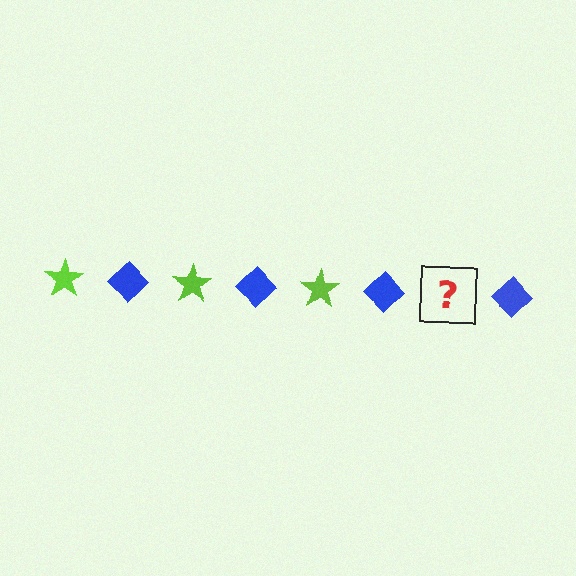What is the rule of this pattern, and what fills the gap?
The rule is that the pattern alternates between lime star and blue diamond. The gap should be filled with a lime star.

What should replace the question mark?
The question mark should be replaced with a lime star.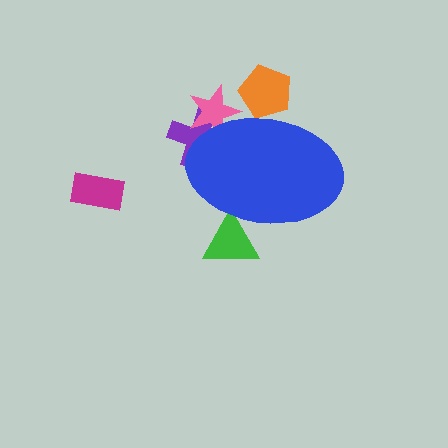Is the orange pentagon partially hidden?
Yes, the orange pentagon is partially hidden behind the blue ellipse.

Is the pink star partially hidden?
Yes, the pink star is partially hidden behind the blue ellipse.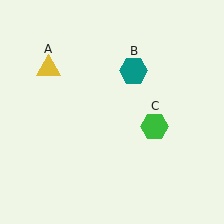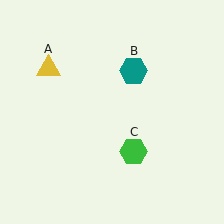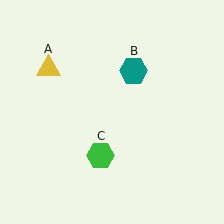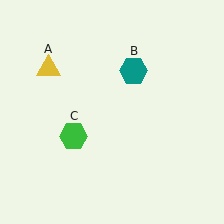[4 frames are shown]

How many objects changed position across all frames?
1 object changed position: green hexagon (object C).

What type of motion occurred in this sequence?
The green hexagon (object C) rotated clockwise around the center of the scene.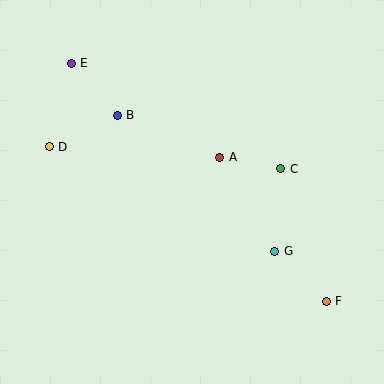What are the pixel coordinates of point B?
Point B is at (117, 115).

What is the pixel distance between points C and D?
The distance between C and D is 232 pixels.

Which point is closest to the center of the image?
Point A at (220, 157) is closest to the center.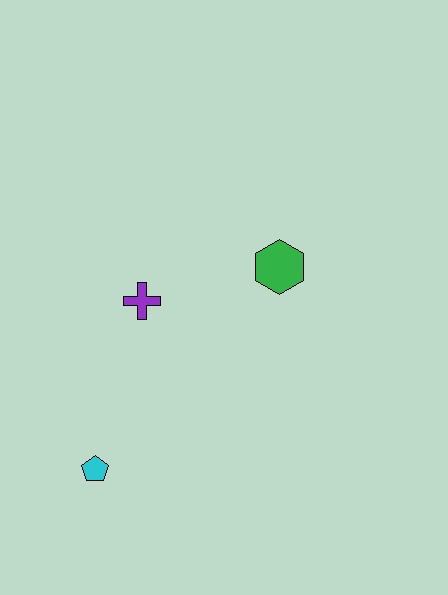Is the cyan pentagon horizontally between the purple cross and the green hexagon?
No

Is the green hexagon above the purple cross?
Yes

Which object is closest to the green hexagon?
The purple cross is closest to the green hexagon.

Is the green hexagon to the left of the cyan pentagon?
No